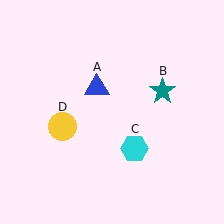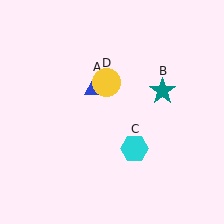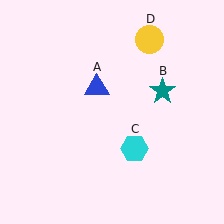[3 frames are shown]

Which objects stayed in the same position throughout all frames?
Blue triangle (object A) and teal star (object B) and cyan hexagon (object C) remained stationary.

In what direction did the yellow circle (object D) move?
The yellow circle (object D) moved up and to the right.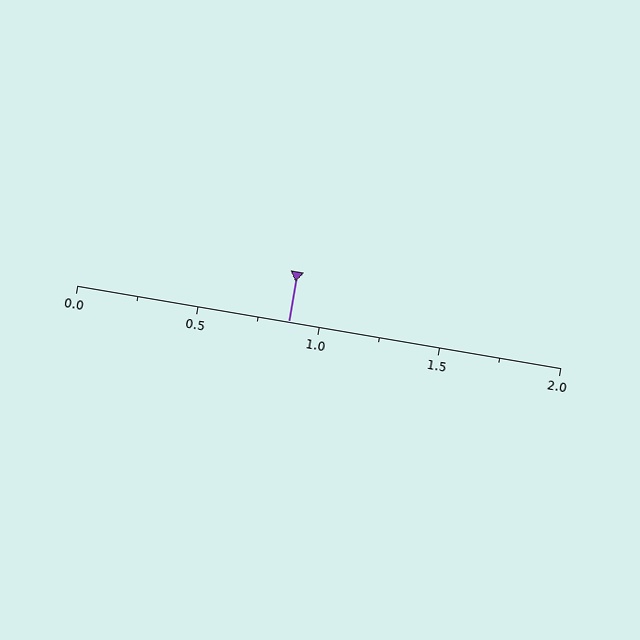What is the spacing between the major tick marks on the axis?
The major ticks are spaced 0.5 apart.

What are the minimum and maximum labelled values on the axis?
The axis runs from 0.0 to 2.0.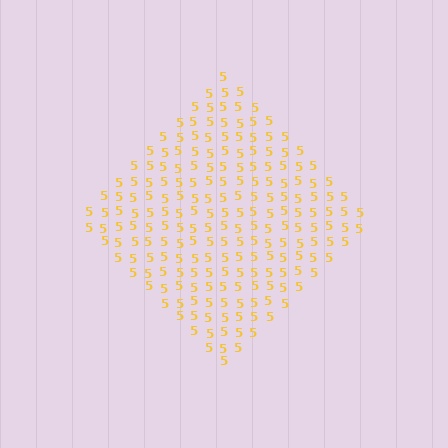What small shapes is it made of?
It is made of small digit 5's.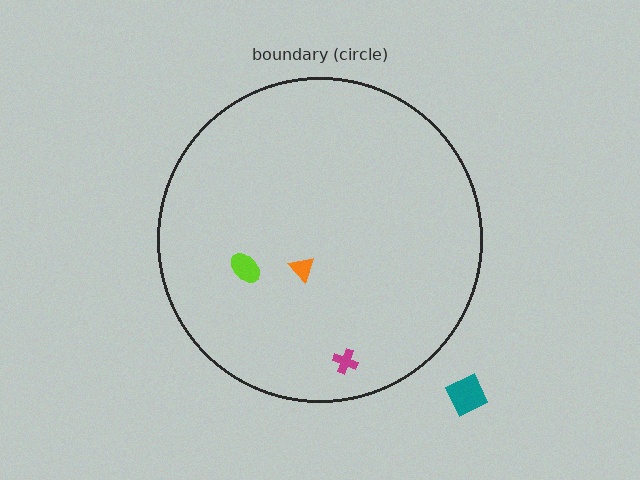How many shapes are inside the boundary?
3 inside, 1 outside.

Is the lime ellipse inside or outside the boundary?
Inside.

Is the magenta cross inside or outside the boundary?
Inside.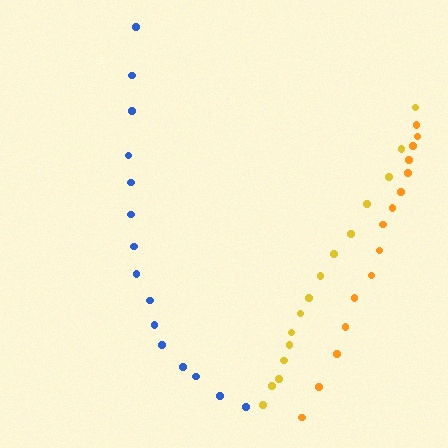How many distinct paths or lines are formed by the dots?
There are 3 distinct paths.